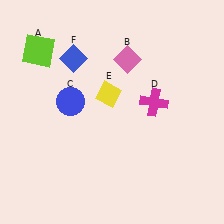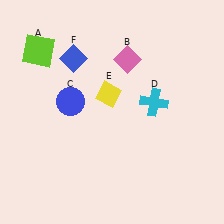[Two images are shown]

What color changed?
The cross (D) changed from magenta in Image 1 to cyan in Image 2.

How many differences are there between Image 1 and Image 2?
There is 1 difference between the two images.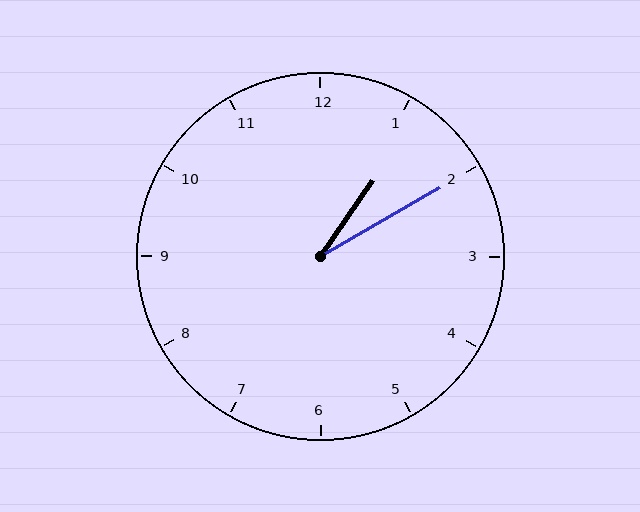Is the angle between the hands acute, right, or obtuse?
It is acute.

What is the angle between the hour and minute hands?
Approximately 25 degrees.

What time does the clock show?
1:10.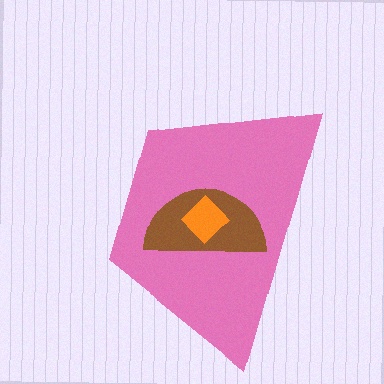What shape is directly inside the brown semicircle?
The orange diamond.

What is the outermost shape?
The pink trapezoid.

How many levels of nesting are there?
3.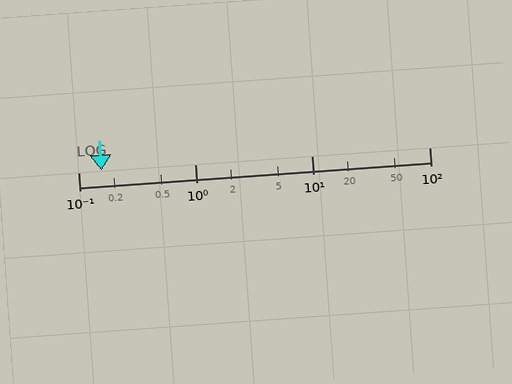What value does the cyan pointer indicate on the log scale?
The pointer indicates approximately 0.16.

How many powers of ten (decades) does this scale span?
The scale spans 3 decades, from 0.1 to 100.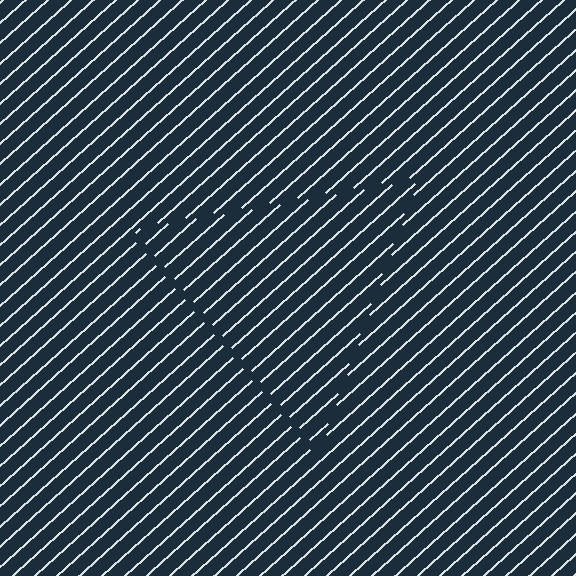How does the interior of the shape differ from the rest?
The interior of the shape contains the same grating, shifted by half a period — the contour is defined by the phase discontinuity where line-ends from the inner and outer gratings abut.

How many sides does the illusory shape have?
3 sides — the line-ends trace a triangle.